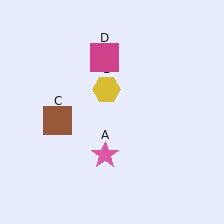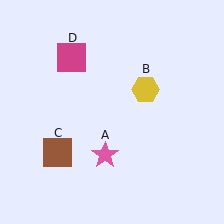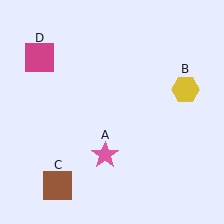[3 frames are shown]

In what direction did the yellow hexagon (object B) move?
The yellow hexagon (object B) moved right.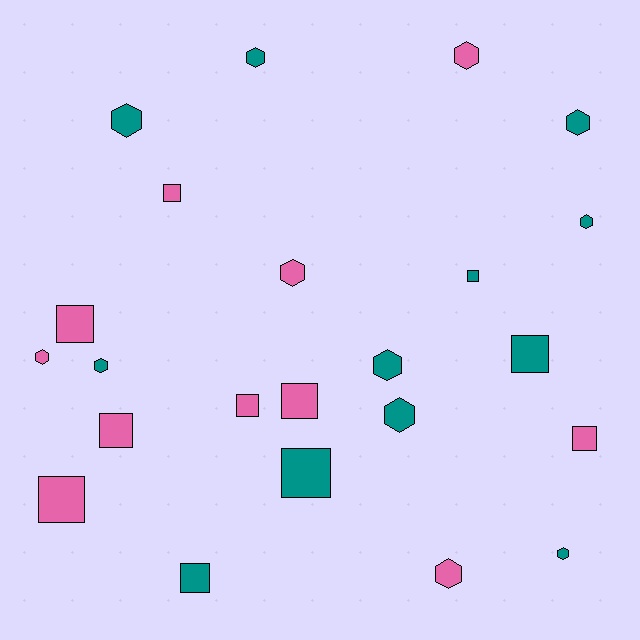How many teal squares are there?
There are 4 teal squares.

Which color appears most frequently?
Teal, with 12 objects.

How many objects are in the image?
There are 23 objects.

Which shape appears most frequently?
Hexagon, with 12 objects.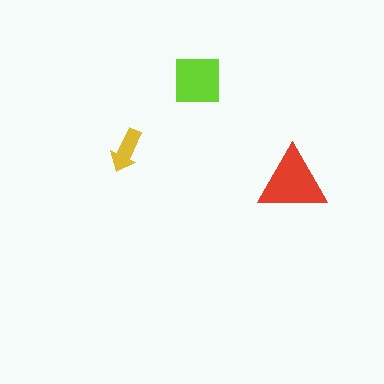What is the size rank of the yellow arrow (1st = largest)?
3rd.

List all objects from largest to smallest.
The red triangle, the lime square, the yellow arrow.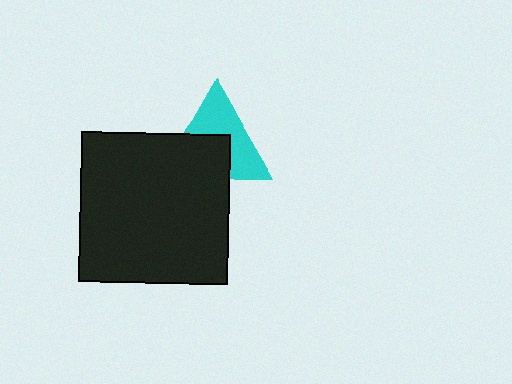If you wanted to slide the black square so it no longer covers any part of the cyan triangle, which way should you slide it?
Slide it down — that is the most direct way to separate the two shapes.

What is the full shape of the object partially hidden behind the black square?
The partially hidden object is a cyan triangle.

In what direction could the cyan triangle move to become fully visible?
The cyan triangle could move up. That would shift it out from behind the black square entirely.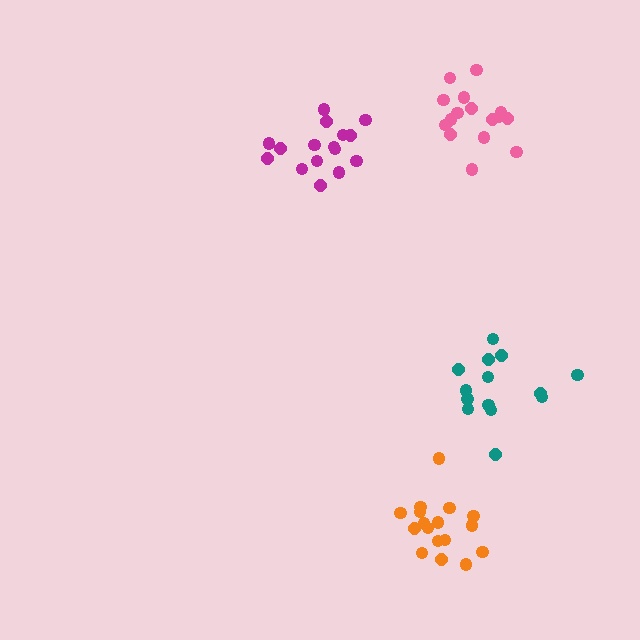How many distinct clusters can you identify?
There are 4 distinct clusters.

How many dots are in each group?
Group 1: 16 dots, Group 2: 17 dots, Group 3: 16 dots, Group 4: 14 dots (63 total).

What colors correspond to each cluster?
The clusters are colored: pink, orange, magenta, teal.